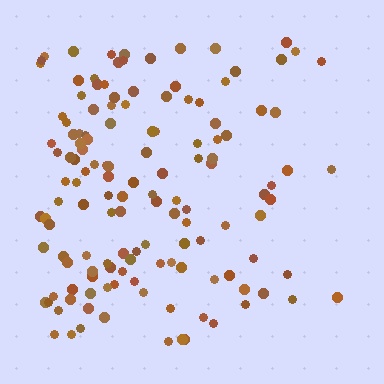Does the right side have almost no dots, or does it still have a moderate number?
Still a moderate number, just noticeably fewer than the left.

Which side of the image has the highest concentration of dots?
The left.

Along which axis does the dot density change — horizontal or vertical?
Horizontal.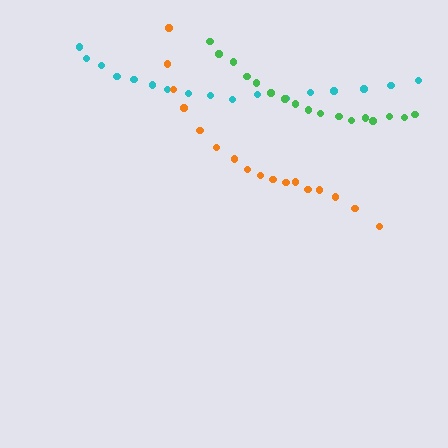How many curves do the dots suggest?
There are 3 distinct paths.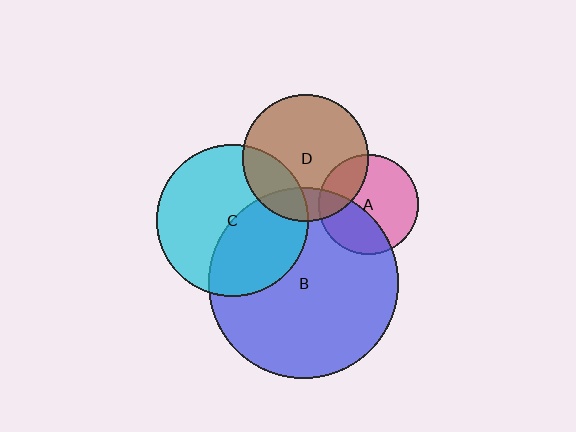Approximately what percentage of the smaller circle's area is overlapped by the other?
Approximately 25%.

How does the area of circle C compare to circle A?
Approximately 2.3 times.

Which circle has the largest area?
Circle B (blue).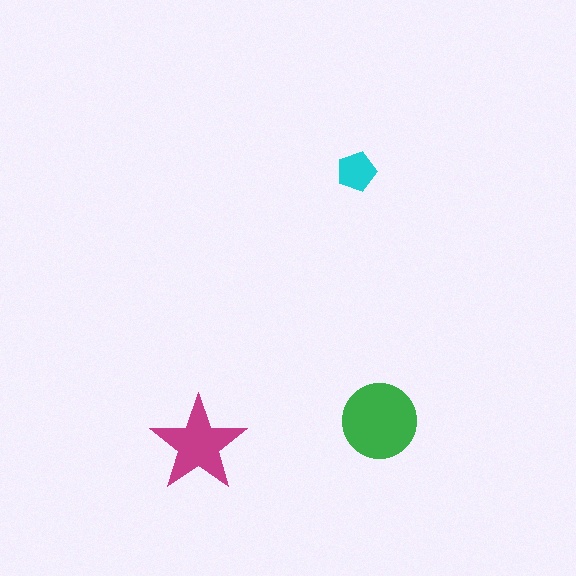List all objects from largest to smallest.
The green circle, the magenta star, the cyan pentagon.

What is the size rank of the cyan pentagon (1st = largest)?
3rd.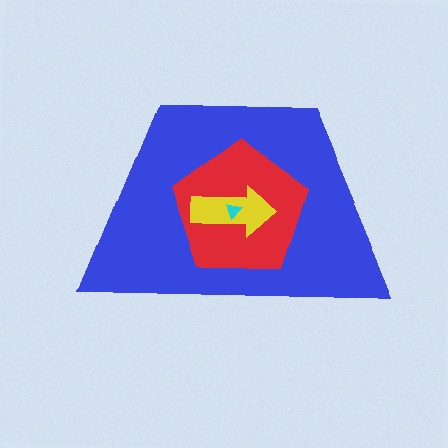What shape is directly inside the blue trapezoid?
The red pentagon.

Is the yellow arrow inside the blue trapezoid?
Yes.